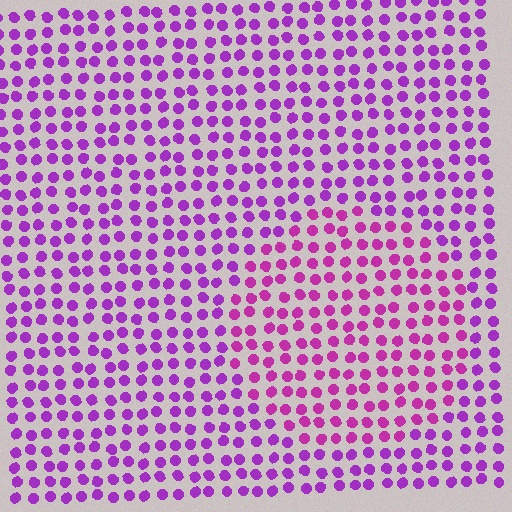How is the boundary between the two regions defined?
The boundary is defined purely by a slight shift in hue (about 24 degrees). Spacing, size, and orientation are identical on both sides.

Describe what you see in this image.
The image is filled with small purple elements in a uniform arrangement. A circle-shaped region is visible where the elements are tinted to a slightly different hue, forming a subtle color boundary.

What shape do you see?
I see a circle.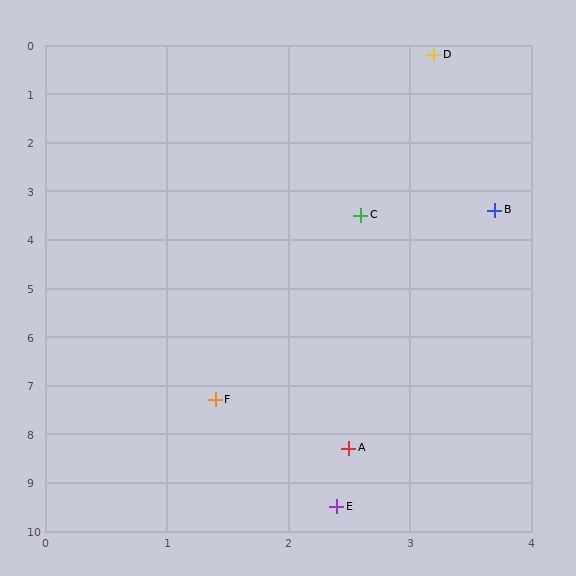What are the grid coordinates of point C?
Point C is at approximately (2.6, 3.5).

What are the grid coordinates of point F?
Point F is at approximately (1.4, 7.3).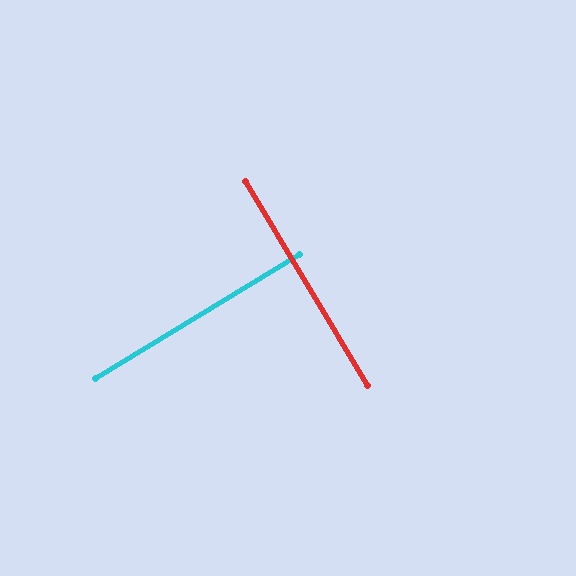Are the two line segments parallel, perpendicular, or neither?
Perpendicular — they meet at approximately 89°.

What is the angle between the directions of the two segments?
Approximately 89 degrees.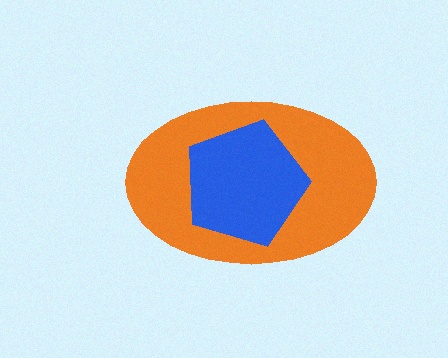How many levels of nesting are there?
2.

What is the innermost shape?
The blue pentagon.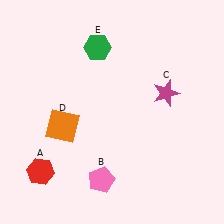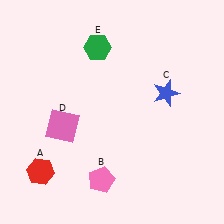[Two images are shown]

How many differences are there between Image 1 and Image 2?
There are 2 differences between the two images.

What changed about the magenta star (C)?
In Image 1, C is magenta. In Image 2, it changed to blue.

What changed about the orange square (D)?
In Image 1, D is orange. In Image 2, it changed to pink.